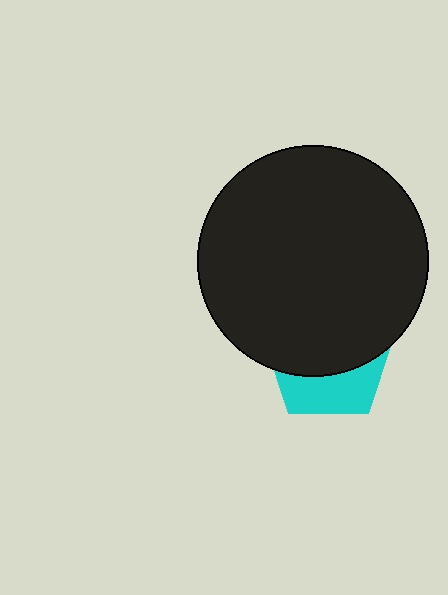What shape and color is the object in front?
The object in front is a black circle.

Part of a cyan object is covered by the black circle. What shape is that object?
It is a pentagon.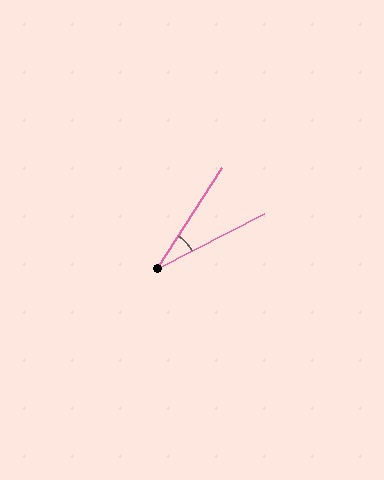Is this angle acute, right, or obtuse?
It is acute.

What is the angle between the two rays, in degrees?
Approximately 30 degrees.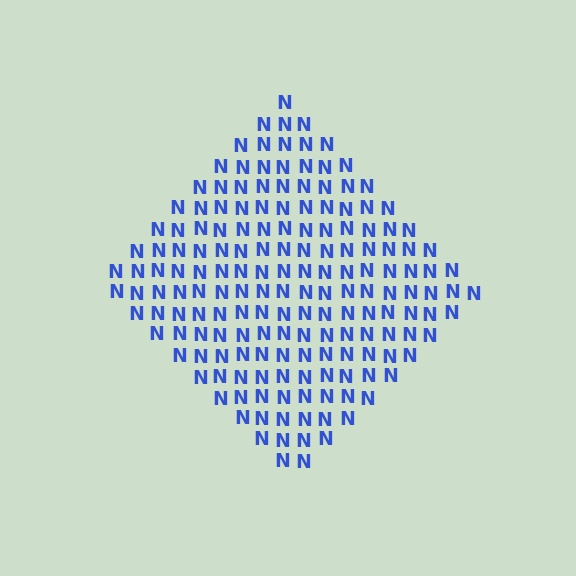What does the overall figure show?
The overall figure shows a diamond.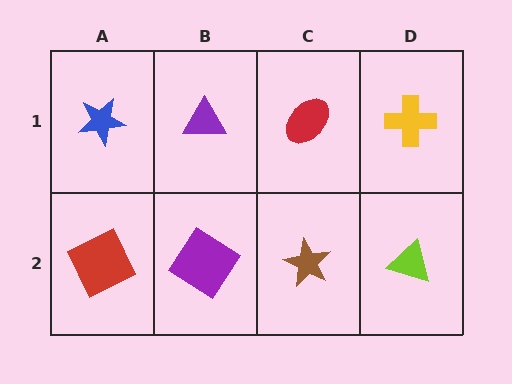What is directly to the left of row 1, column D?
A red ellipse.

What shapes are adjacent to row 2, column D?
A yellow cross (row 1, column D), a brown star (row 2, column C).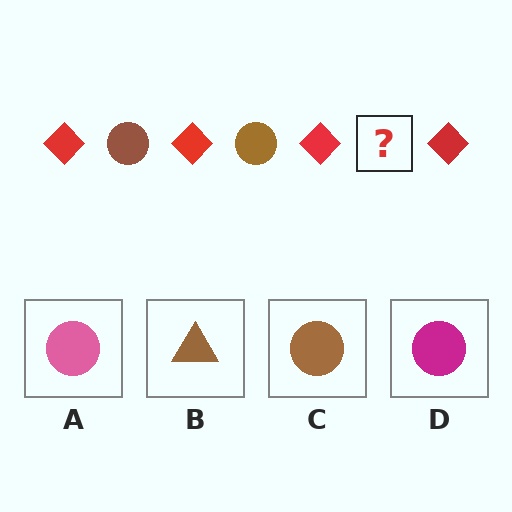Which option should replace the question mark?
Option C.